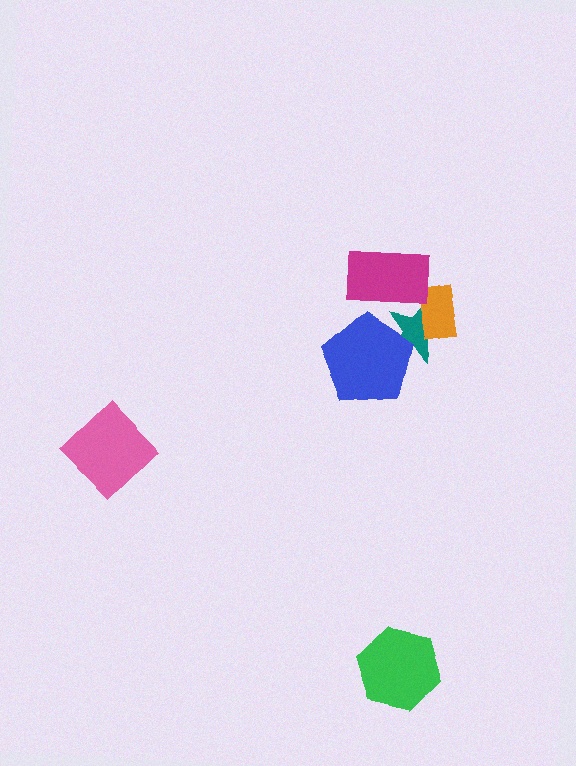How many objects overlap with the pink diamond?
0 objects overlap with the pink diamond.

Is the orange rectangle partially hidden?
No, no other shape covers it.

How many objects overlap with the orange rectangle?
1 object overlaps with the orange rectangle.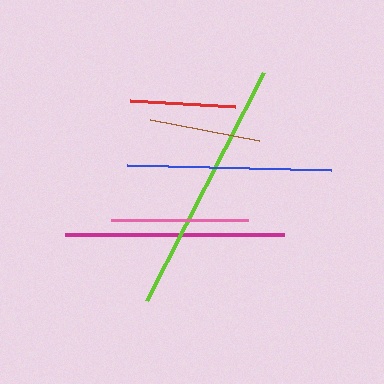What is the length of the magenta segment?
The magenta segment is approximately 219 pixels long.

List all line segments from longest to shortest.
From longest to shortest: lime, magenta, blue, pink, brown, red.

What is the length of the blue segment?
The blue segment is approximately 204 pixels long.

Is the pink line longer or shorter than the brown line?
The pink line is longer than the brown line.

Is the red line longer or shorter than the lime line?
The lime line is longer than the red line.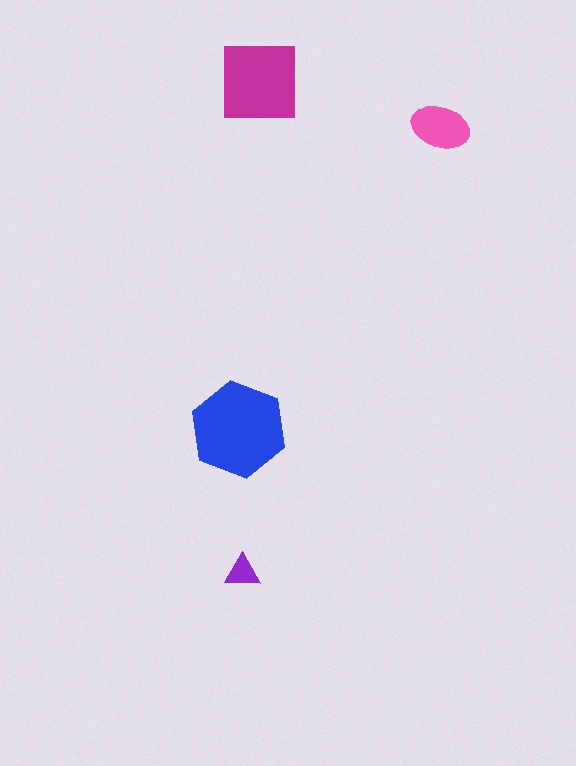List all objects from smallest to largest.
The purple triangle, the pink ellipse, the magenta square, the blue hexagon.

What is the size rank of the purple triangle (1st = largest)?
4th.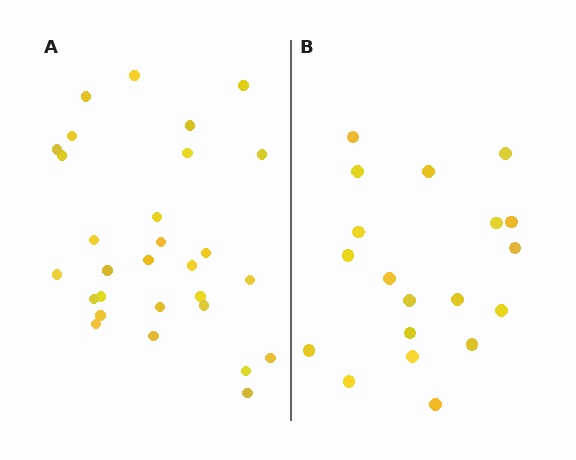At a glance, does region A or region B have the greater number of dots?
Region A (the left region) has more dots.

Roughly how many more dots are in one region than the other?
Region A has roughly 10 or so more dots than region B.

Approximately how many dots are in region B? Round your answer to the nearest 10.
About 20 dots. (The exact count is 19, which rounds to 20.)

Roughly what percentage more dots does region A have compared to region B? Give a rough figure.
About 55% more.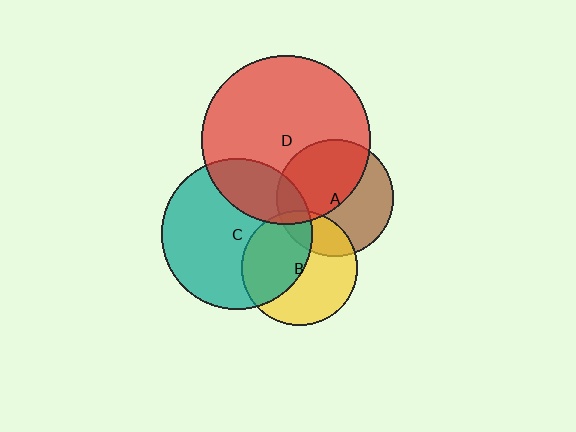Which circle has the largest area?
Circle D (red).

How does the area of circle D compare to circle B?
Approximately 2.2 times.